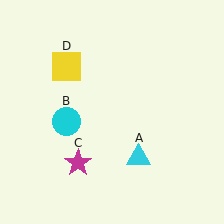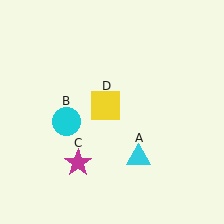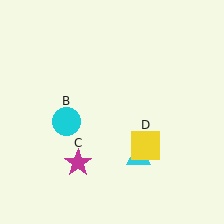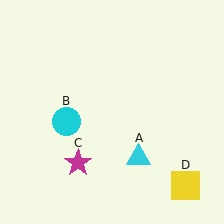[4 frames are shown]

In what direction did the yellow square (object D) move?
The yellow square (object D) moved down and to the right.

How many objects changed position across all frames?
1 object changed position: yellow square (object D).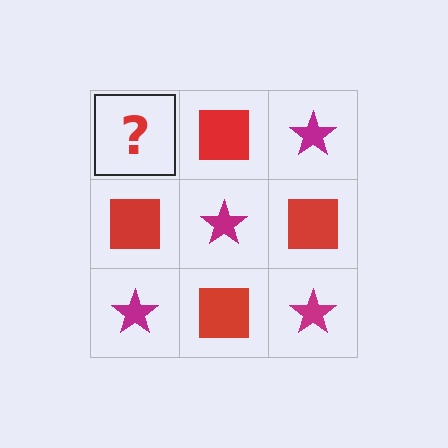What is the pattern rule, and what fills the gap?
The rule is that it alternates magenta star and red square in a checkerboard pattern. The gap should be filled with a magenta star.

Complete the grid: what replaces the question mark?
The question mark should be replaced with a magenta star.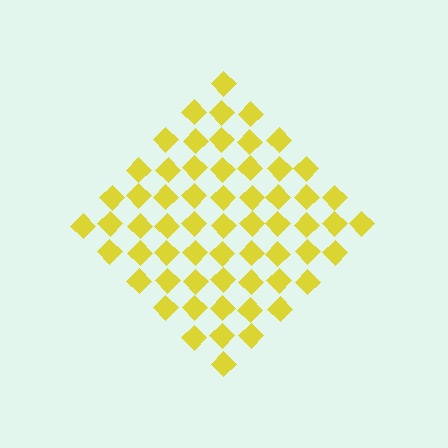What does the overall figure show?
The overall figure shows a diamond.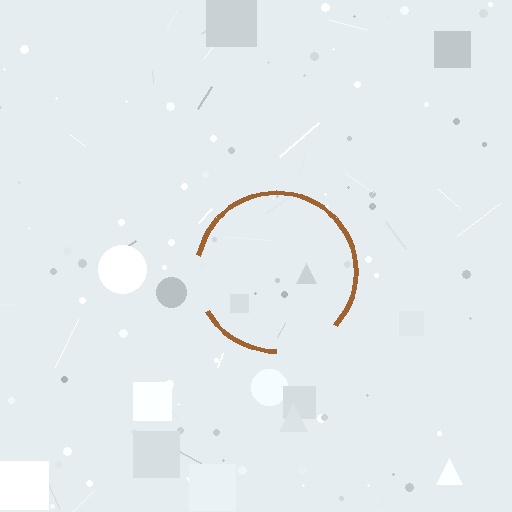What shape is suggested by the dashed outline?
The dashed outline suggests a circle.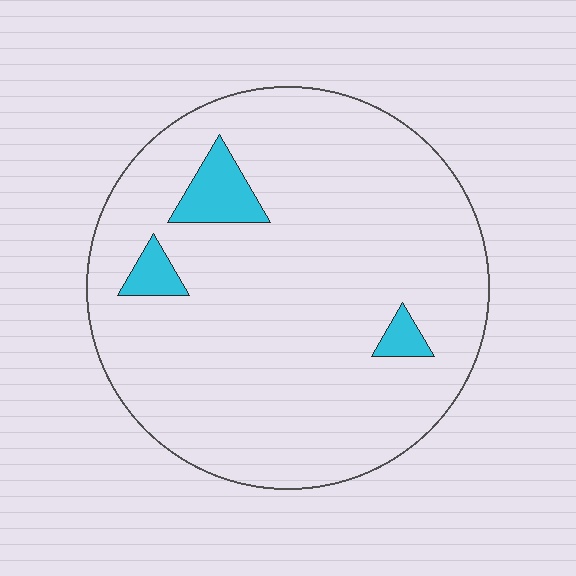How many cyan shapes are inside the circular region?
3.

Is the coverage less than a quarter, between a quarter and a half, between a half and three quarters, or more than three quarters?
Less than a quarter.